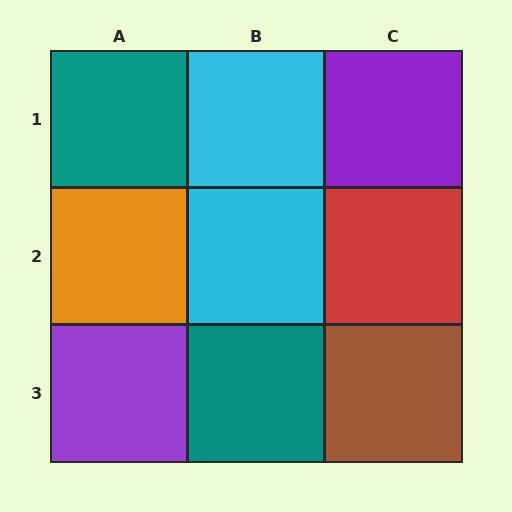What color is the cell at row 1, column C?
Purple.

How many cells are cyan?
2 cells are cyan.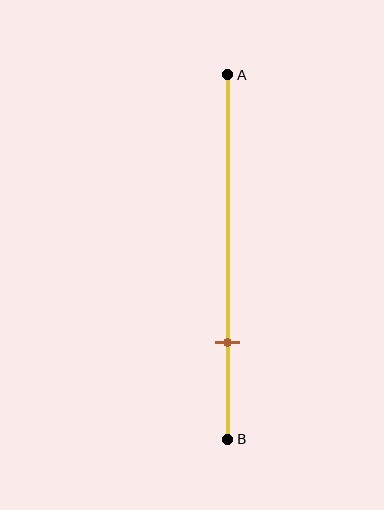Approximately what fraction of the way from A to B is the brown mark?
The brown mark is approximately 75% of the way from A to B.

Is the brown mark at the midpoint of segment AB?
No, the mark is at about 75% from A, not at the 50% midpoint.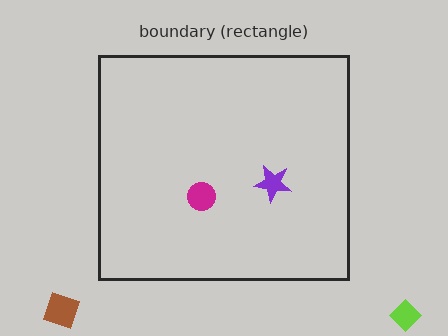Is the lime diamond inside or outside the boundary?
Outside.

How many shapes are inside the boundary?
2 inside, 2 outside.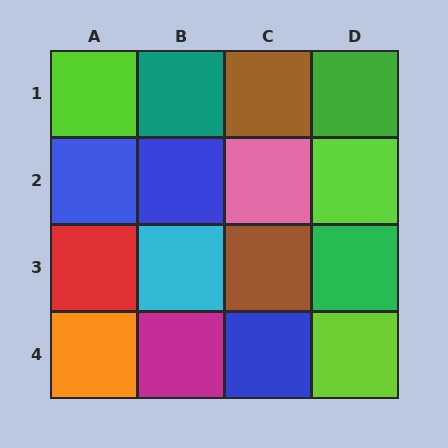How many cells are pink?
1 cell is pink.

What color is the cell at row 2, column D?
Lime.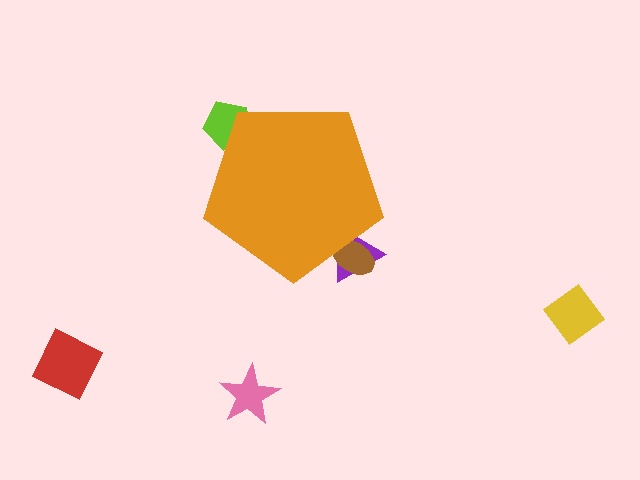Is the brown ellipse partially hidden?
Yes, the brown ellipse is partially hidden behind the orange pentagon.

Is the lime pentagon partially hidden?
Yes, the lime pentagon is partially hidden behind the orange pentagon.